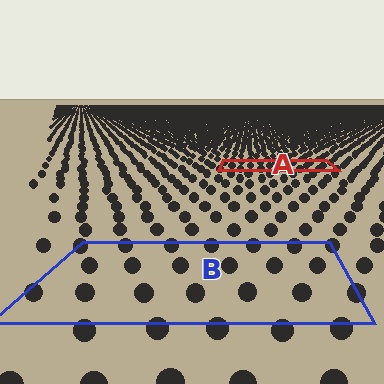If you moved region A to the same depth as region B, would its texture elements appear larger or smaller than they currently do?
They would appear larger. At a closer depth, the same texture elements are projected at a bigger on-screen size.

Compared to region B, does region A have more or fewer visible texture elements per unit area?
Region A has more texture elements per unit area — they are packed more densely because it is farther away.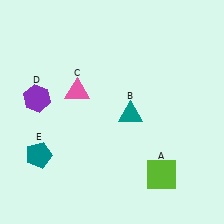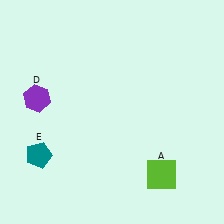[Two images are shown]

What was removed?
The teal triangle (B), the pink triangle (C) were removed in Image 2.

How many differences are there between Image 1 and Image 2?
There are 2 differences between the two images.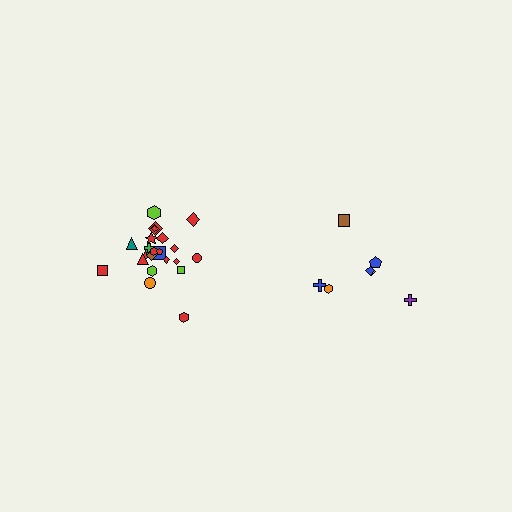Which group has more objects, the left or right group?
The left group.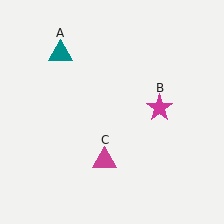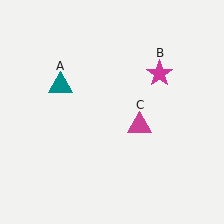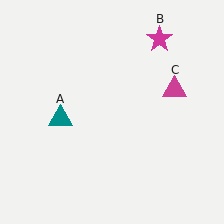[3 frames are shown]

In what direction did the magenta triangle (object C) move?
The magenta triangle (object C) moved up and to the right.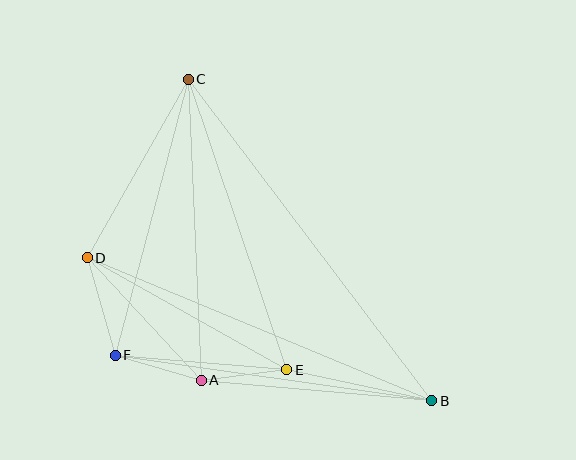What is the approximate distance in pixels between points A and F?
The distance between A and F is approximately 89 pixels.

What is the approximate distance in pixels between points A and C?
The distance between A and C is approximately 301 pixels.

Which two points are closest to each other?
Points A and E are closest to each other.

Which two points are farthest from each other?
Points B and C are farthest from each other.